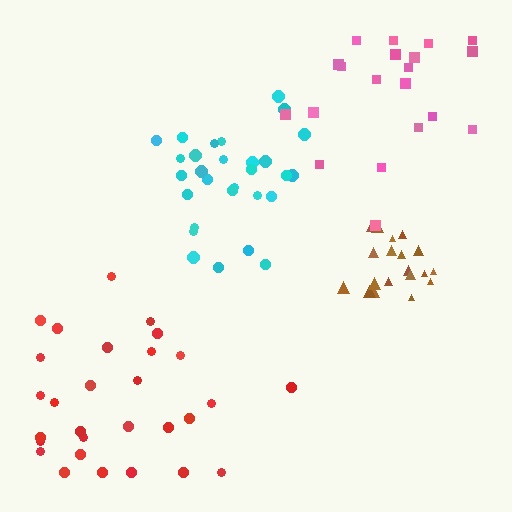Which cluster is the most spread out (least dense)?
Pink.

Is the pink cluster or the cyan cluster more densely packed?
Cyan.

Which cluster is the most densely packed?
Brown.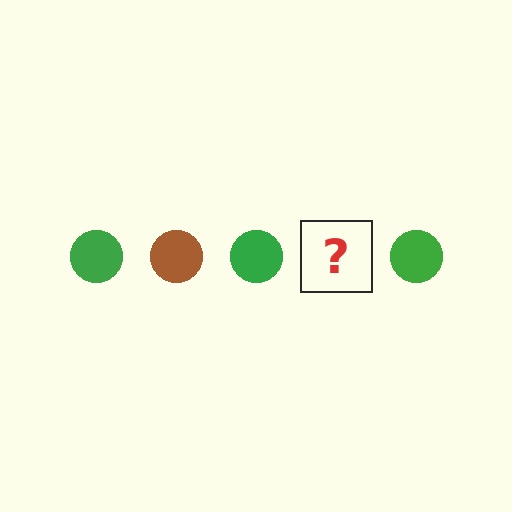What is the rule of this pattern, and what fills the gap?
The rule is that the pattern cycles through green, brown circles. The gap should be filled with a brown circle.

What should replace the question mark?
The question mark should be replaced with a brown circle.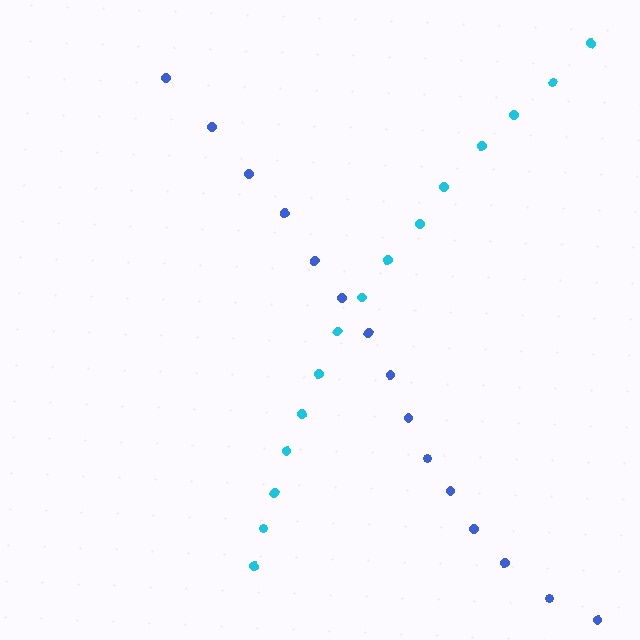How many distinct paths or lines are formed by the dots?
There are 2 distinct paths.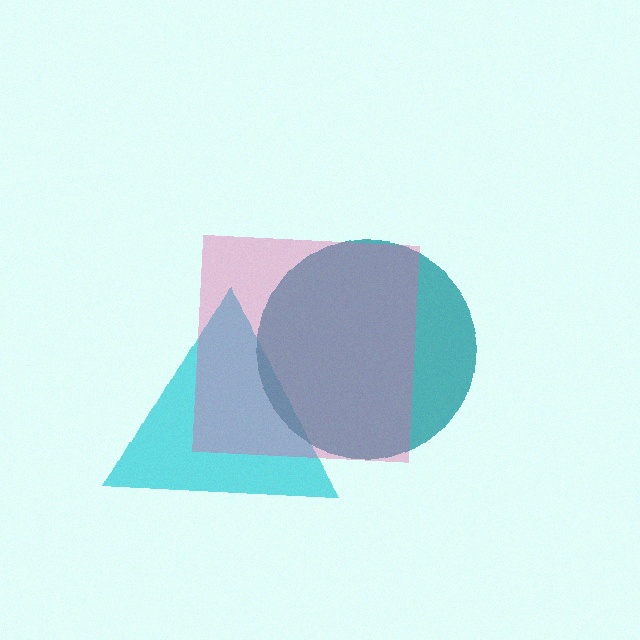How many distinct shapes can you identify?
There are 3 distinct shapes: a cyan triangle, a teal circle, a pink square.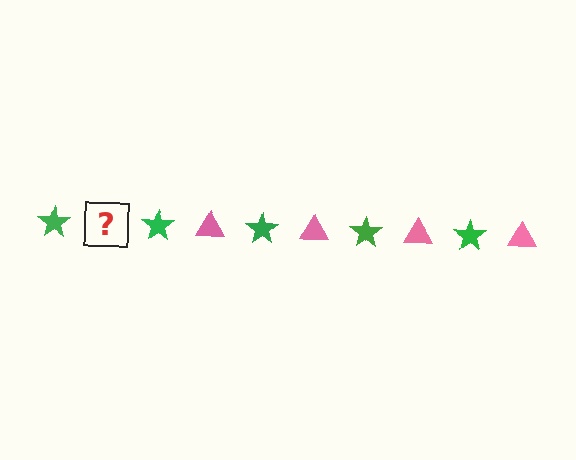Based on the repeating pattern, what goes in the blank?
The blank should be a pink triangle.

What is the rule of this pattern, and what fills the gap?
The rule is that the pattern alternates between green star and pink triangle. The gap should be filled with a pink triangle.